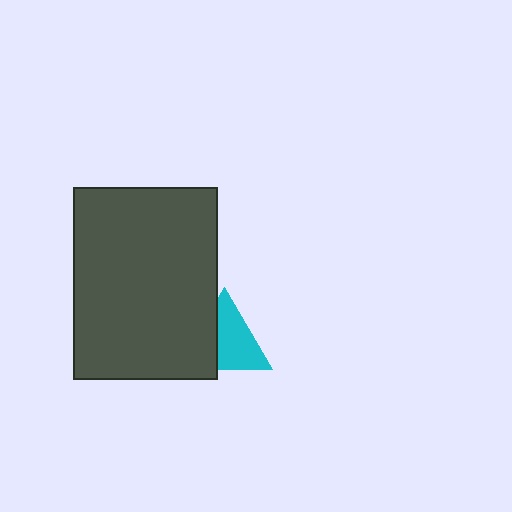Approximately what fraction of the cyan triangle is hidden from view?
Roughly 37% of the cyan triangle is hidden behind the dark gray rectangle.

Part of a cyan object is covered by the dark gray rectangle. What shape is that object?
It is a triangle.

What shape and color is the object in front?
The object in front is a dark gray rectangle.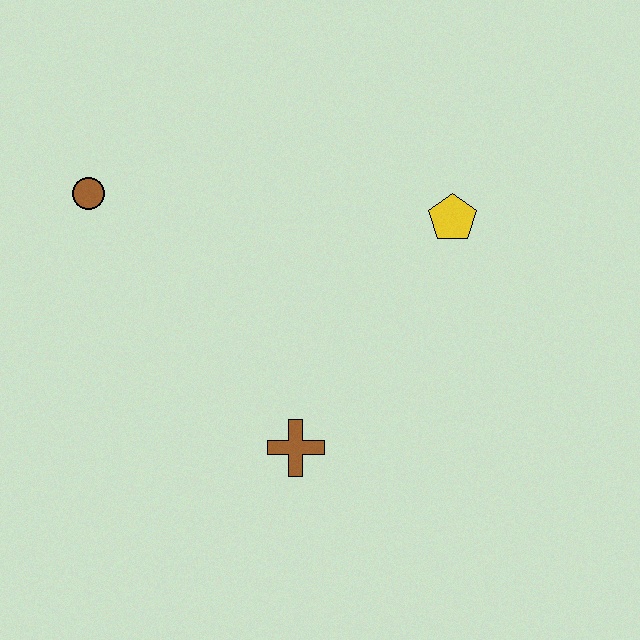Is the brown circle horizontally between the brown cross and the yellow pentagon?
No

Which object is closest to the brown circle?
The brown cross is closest to the brown circle.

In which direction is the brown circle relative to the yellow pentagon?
The brown circle is to the left of the yellow pentagon.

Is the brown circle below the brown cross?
No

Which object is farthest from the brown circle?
The yellow pentagon is farthest from the brown circle.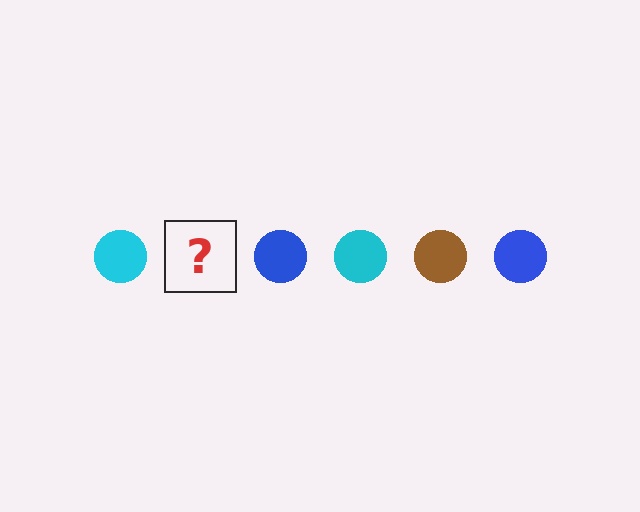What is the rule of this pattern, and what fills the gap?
The rule is that the pattern cycles through cyan, brown, blue circles. The gap should be filled with a brown circle.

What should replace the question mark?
The question mark should be replaced with a brown circle.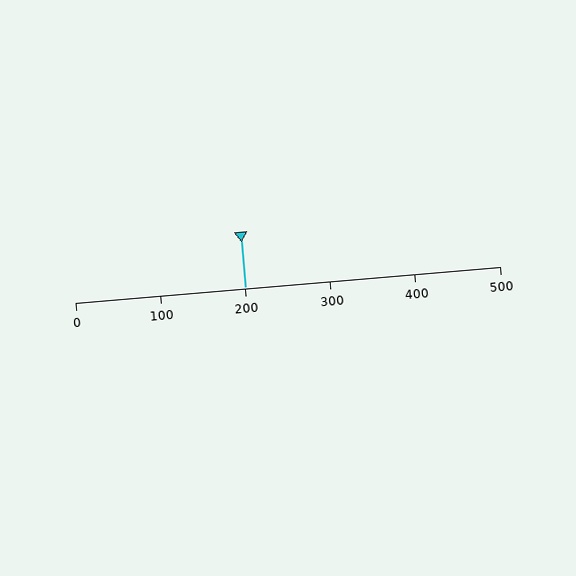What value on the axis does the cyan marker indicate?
The marker indicates approximately 200.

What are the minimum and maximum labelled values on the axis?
The axis runs from 0 to 500.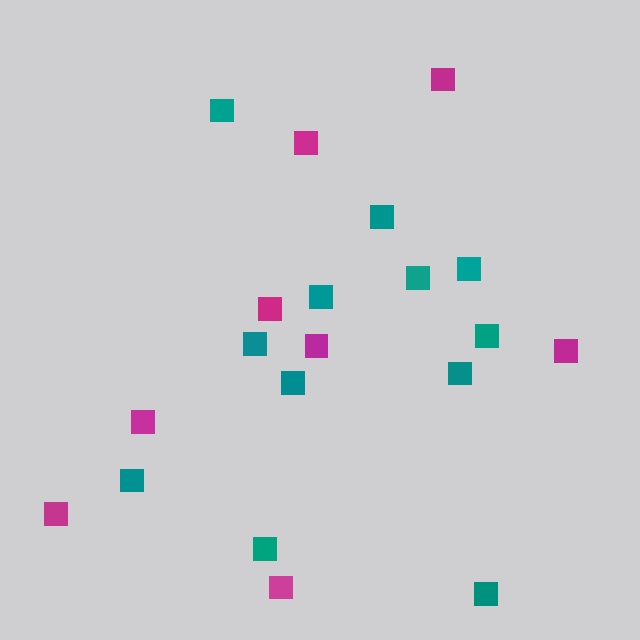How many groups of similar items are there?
There are 2 groups: one group of teal squares (12) and one group of magenta squares (8).